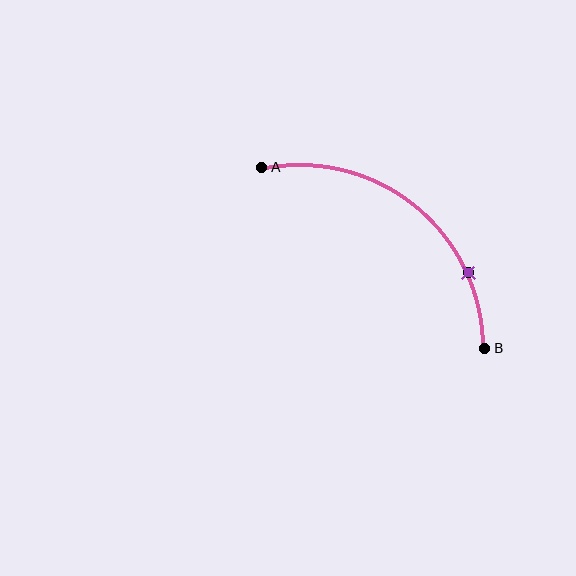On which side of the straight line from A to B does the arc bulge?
The arc bulges above and to the right of the straight line connecting A and B.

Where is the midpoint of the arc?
The arc midpoint is the point on the curve farthest from the straight line joining A and B. It sits above and to the right of that line.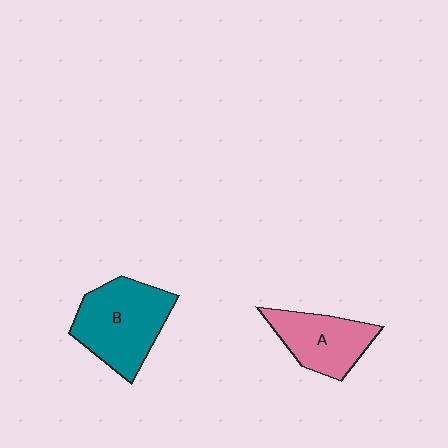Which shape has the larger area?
Shape B (teal).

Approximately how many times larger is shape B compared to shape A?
Approximately 1.4 times.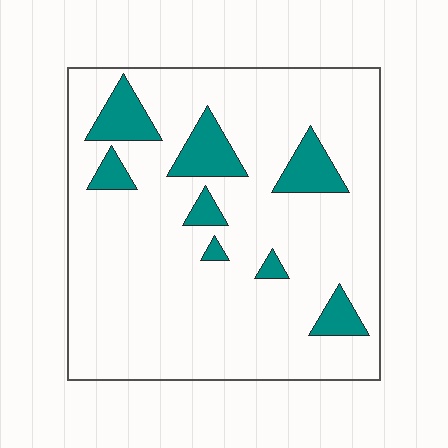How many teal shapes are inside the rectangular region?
8.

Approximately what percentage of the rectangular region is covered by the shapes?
Approximately 15%.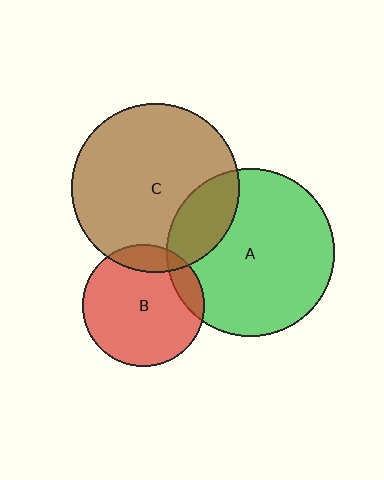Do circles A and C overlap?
Yes.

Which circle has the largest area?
Circle C (brown).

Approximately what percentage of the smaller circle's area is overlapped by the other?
Approximately 20%.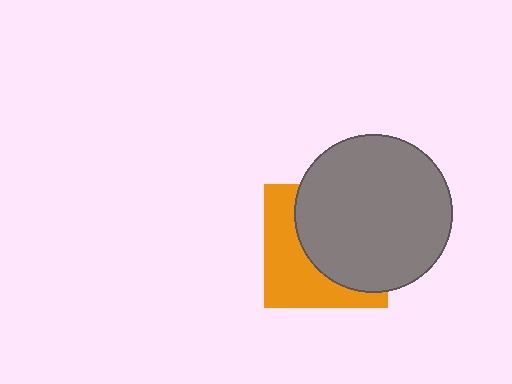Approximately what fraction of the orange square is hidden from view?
Roughly 57% of the orange square is hidden behind the gray circle.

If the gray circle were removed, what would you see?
You would see the complete orange square.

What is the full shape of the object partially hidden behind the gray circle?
The partially hidden object is an orange square.